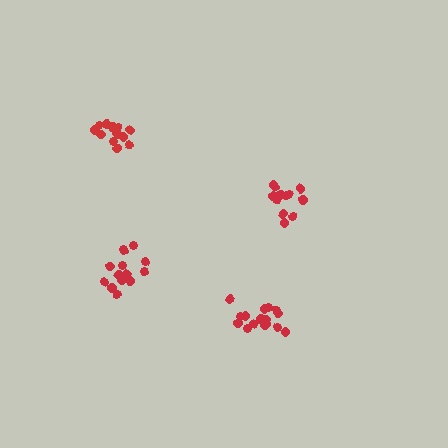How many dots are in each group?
Group 1: 14 dots, Group 2: 16 dots, Group 3: 15 dots, Group 4: 14 dots (59 total).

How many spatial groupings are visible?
There are 4 spatial groupings.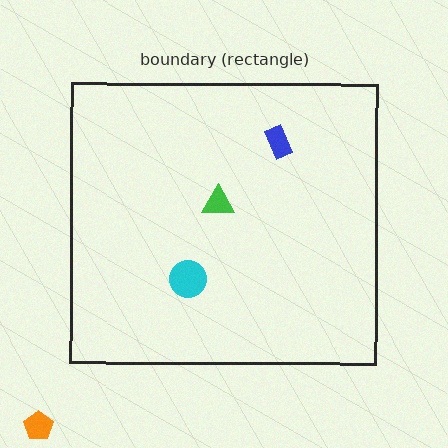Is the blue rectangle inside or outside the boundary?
Inside.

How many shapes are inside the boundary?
3 inside, 1 outside.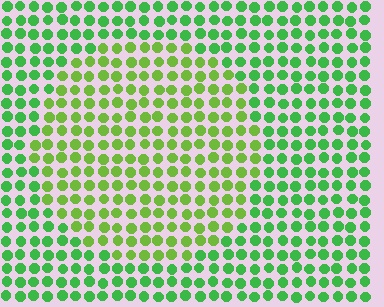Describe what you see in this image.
The image is filled with small green elements in a uniform arrangement. A circle-shaped region is visible where the elements are tinted to a slightly different hue, forming a subtle color boundary.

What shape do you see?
I see a circle.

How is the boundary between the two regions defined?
The boundary is defined purely by a slight shift in hue (about 30 degrees). Spacing, size, and orientation are identical on both sides.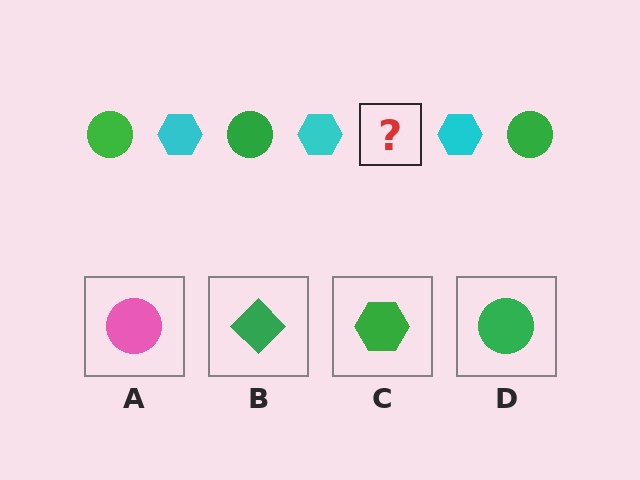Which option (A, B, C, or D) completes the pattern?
D.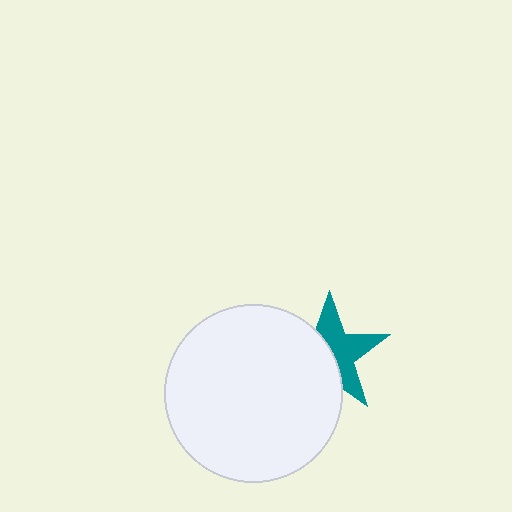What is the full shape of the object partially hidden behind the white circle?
The partially hidden object is a teal star.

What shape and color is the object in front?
The object in front is a white circle.